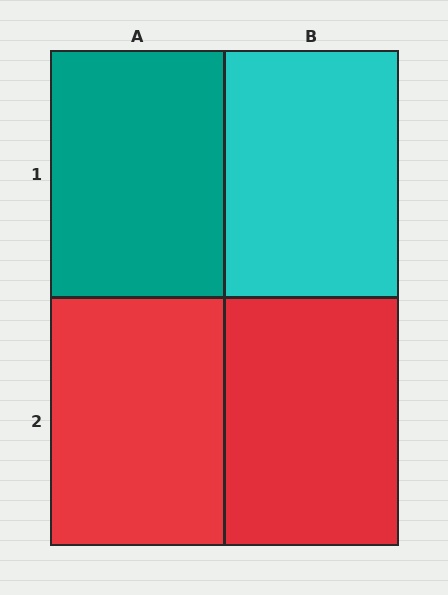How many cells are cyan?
1 cell is cyan.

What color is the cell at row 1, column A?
Teal.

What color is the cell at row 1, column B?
Cyan.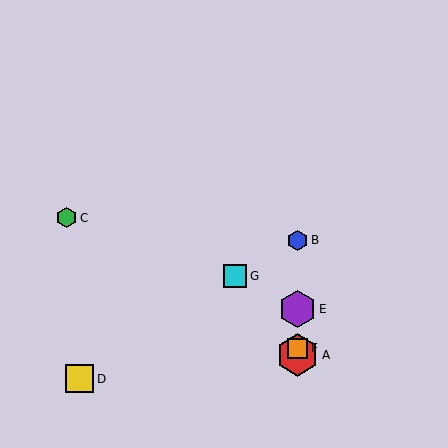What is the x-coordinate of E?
Object E is at x≈298.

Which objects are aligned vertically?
Objects A, B, E, F are aligned vertically.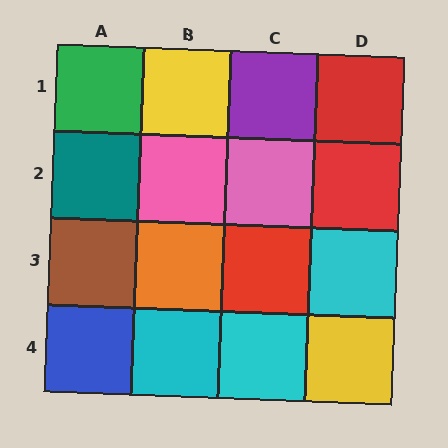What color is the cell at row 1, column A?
Green.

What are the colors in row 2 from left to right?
Teal, pink, pink, red.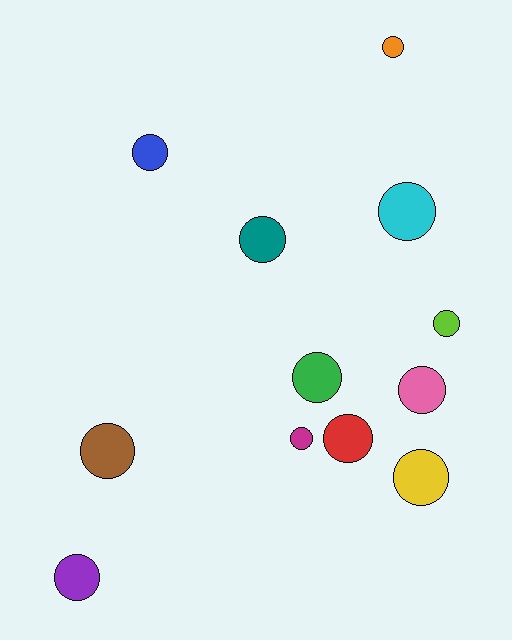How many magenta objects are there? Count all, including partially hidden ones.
There is 1 magenta object.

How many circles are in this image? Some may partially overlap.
There are 12 circles.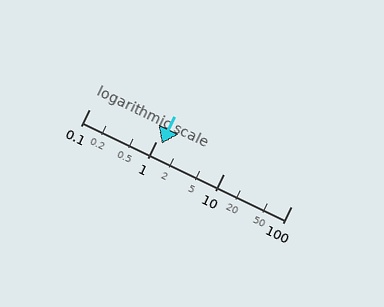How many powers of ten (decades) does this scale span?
The scale spans 3 decades, from 0.1 to 100.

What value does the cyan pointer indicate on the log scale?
The pointer indicates approximately 1.2.